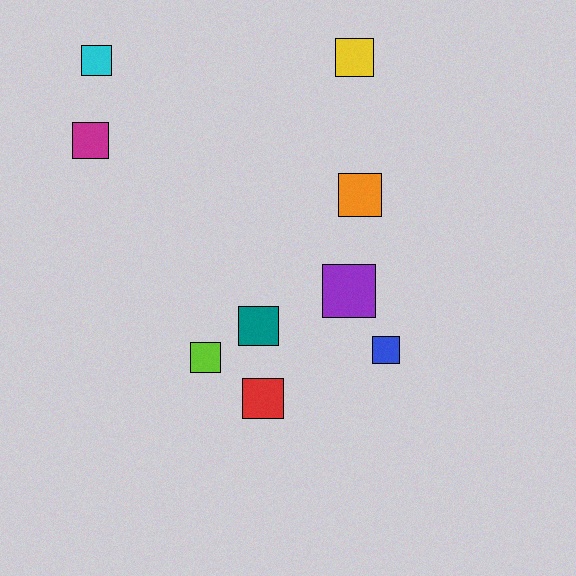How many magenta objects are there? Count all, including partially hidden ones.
There is 1 magenta object.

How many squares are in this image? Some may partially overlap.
There are 9 squares.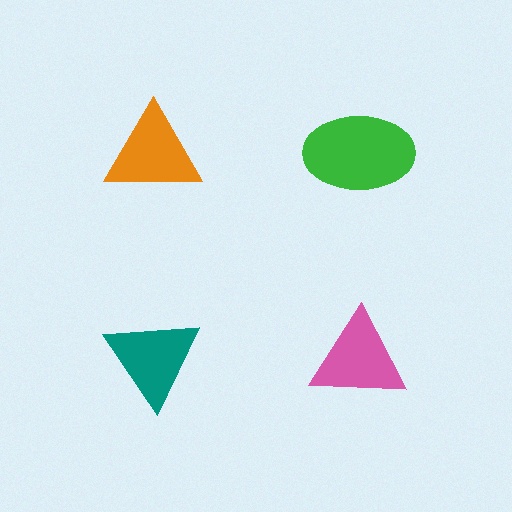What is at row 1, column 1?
An orange triangle.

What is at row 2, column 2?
A pink triangle.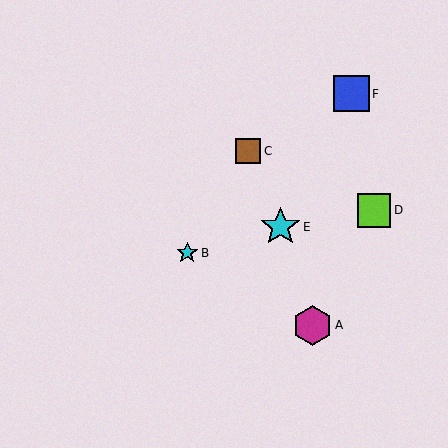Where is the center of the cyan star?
The center of the cyan star is at (187, 253).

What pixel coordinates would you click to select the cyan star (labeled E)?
Click at (280, 227) to select the cyan star E.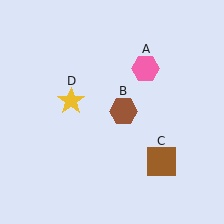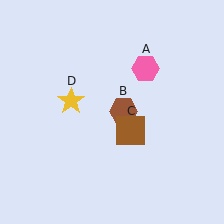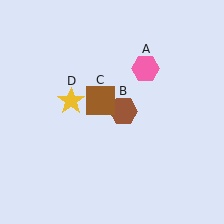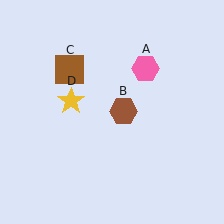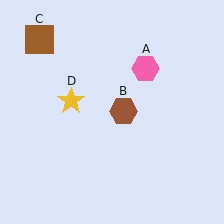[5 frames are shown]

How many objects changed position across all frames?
1 object changed position: brown square (object C).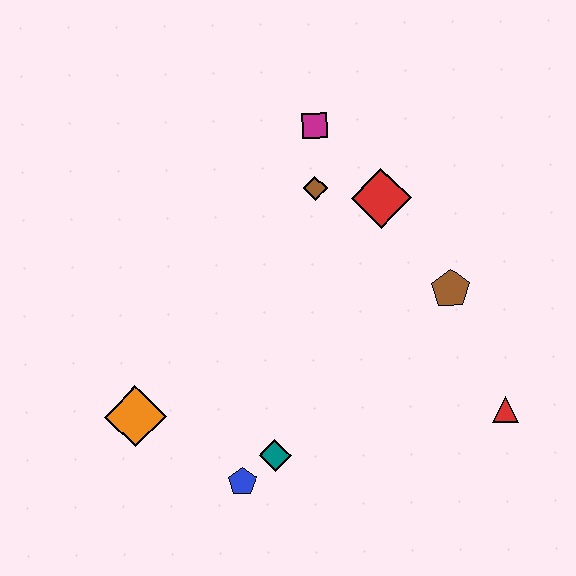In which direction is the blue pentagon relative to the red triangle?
The blue pentagon is to the left of the red triangle.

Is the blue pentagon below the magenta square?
Yes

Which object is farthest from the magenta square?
The blue pentagon is farthest from the magenta square.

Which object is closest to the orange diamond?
The blue pentagon is closest to the orange diamond.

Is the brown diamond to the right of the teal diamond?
Yes